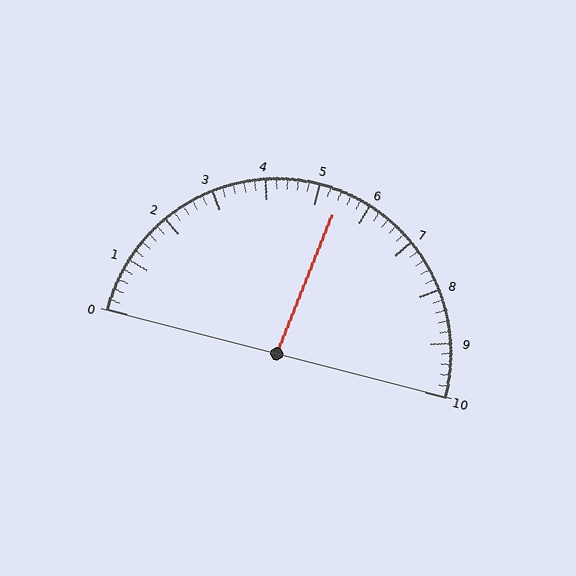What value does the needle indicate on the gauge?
The needle indicates approximately 5.4.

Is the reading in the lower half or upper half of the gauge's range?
The reading is in the upper half of the range (0 to 10).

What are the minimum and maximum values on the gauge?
The gauge ranges from 0 to 10.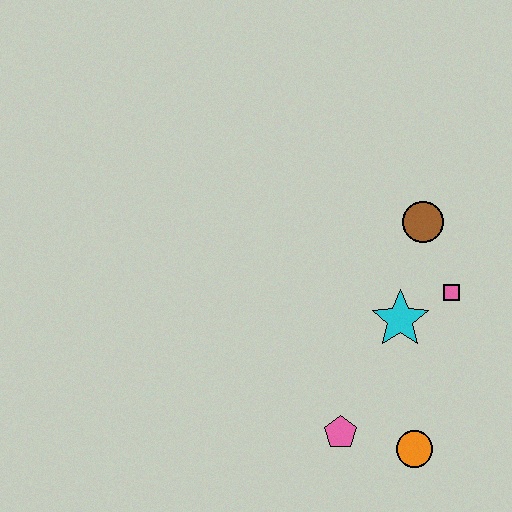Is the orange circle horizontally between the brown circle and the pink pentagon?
Yes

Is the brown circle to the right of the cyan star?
Yes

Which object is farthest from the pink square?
The pink pentagon is farthest from the pink square.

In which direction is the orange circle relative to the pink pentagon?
The orange circle is to the right of the pink pentagon.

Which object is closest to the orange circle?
The pink pentagon is closest to the orange circle.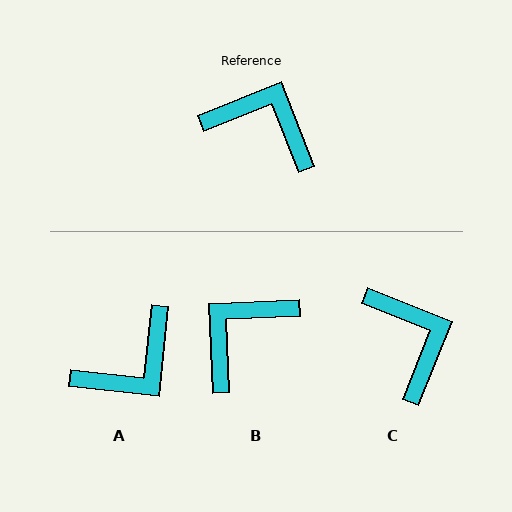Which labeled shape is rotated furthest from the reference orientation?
A, about 117 degrees away.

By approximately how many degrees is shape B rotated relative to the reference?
Approximately 71 degrees counter-clockwise.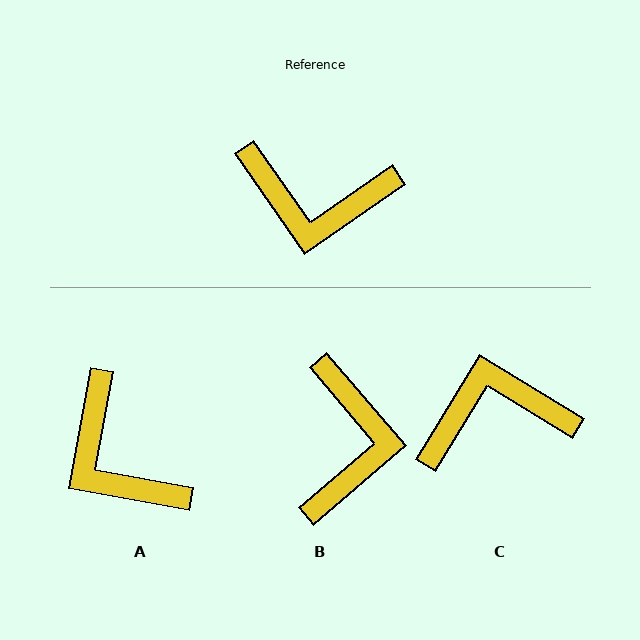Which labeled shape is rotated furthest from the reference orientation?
C, about 156 degrees away.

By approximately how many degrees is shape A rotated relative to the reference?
Approximately 45 degrees clockwise.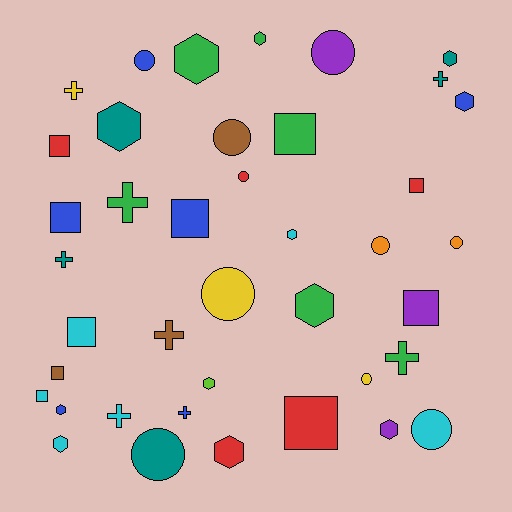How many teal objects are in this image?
There are 5 teal objects.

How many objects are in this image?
There are 40 objects.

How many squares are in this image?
There are 10 squares.